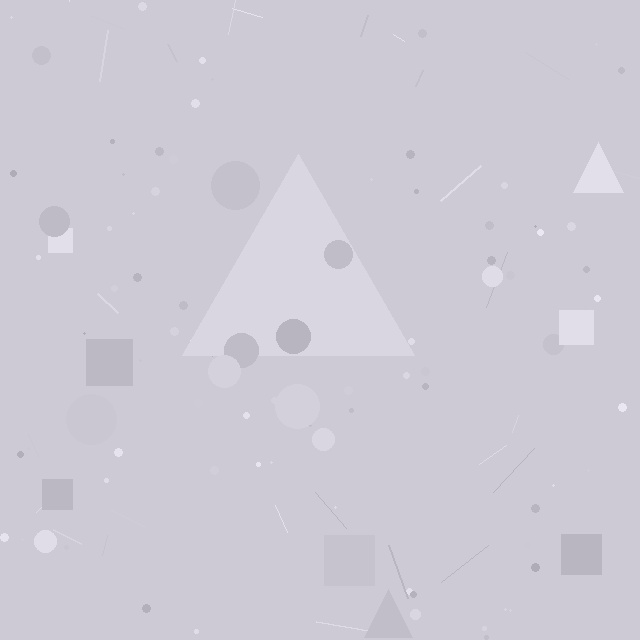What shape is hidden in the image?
A triangle is hidden in the image.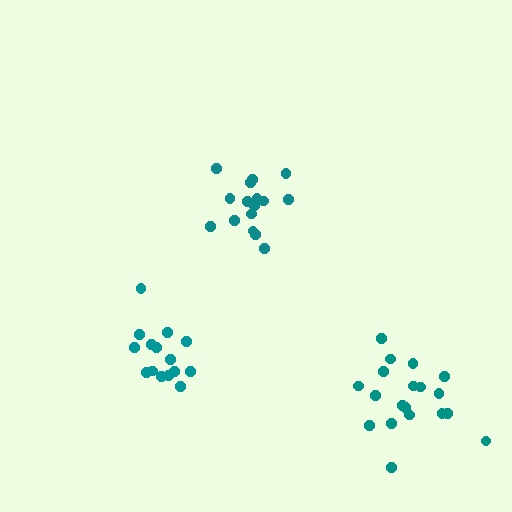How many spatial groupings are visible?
There are 3 spatial groupings.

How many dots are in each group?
Group 1: 15 dots, Group 2: 16 dots, Group 3: 19 dots (50 total).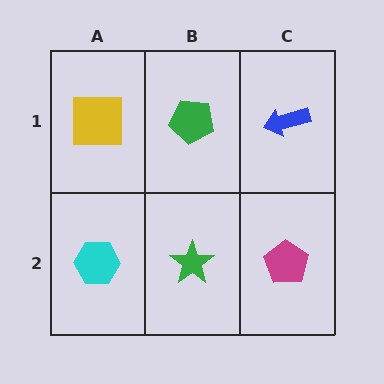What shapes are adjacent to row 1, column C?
A magenta pentagon (row 2, column C), a green pentagon (row 1, column B).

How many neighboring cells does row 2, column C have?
2.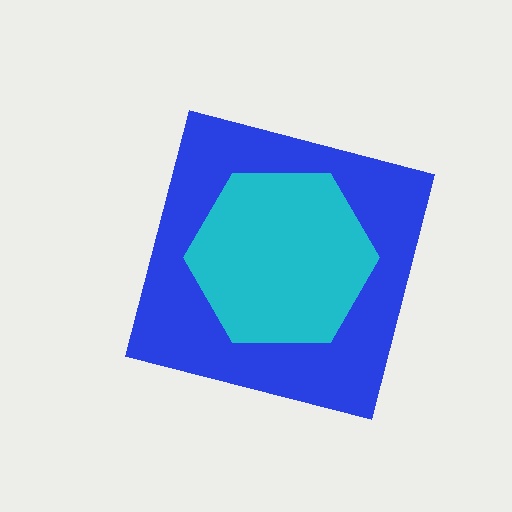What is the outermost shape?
The blue square.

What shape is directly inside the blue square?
The cyan hexagon.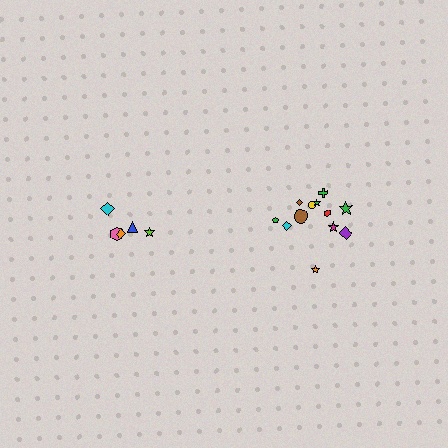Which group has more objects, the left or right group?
The right group.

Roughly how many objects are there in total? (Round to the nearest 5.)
Roughly 15 objects in total.